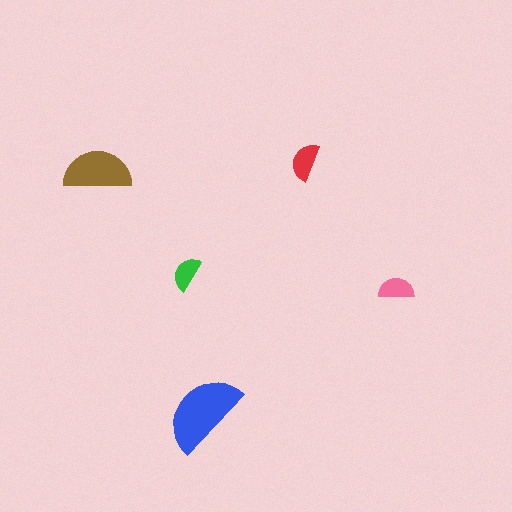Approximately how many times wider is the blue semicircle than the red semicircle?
About 2 times wider.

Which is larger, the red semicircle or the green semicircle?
The red one.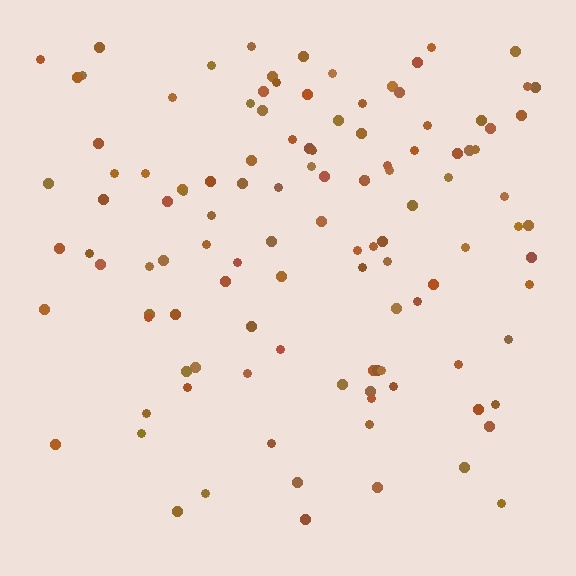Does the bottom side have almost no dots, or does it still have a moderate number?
Still a moderate number, just noticeably fewer than the top.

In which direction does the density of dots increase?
From bottom to top, with the top side densest.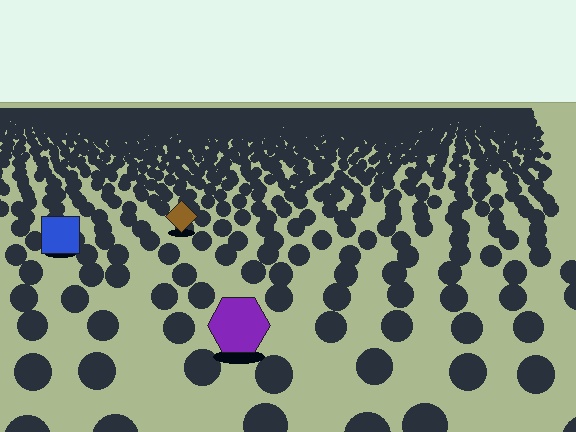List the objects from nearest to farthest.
From nearest to farthest: the purple hexagon, the blue square, the brown diamond.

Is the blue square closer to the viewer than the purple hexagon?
No. The purple hexagon is closer — you can tell from the texture gradient: the ground texture is coarser near it.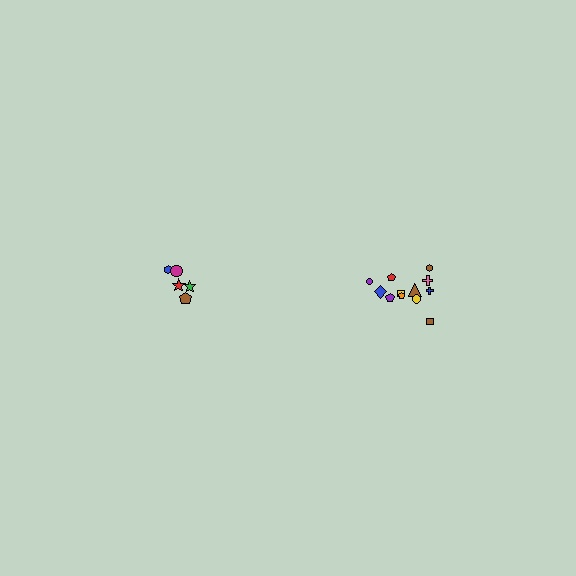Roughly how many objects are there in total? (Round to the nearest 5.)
Roughly 15 objects in total.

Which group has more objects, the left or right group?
The right group.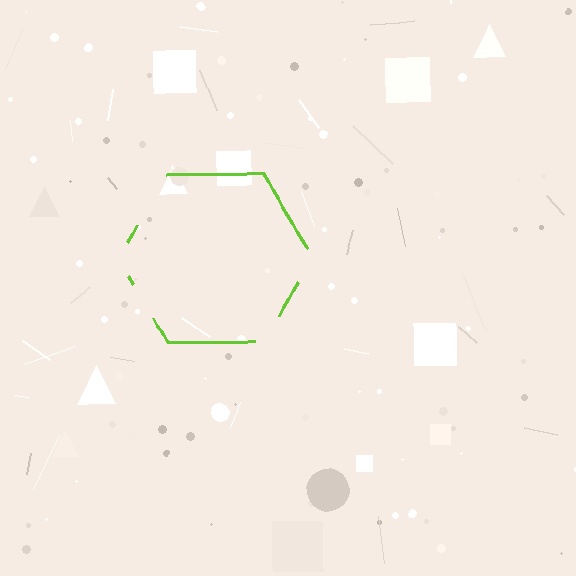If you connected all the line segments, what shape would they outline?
They would outline a hexagon.